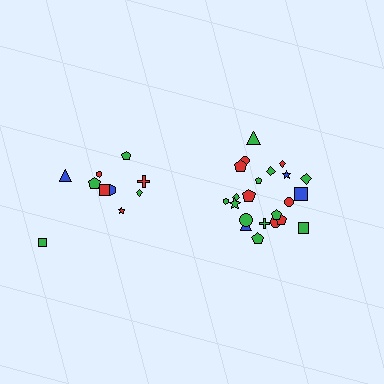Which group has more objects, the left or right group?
The right group.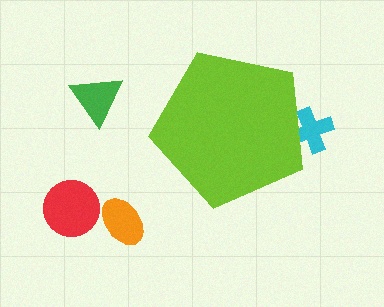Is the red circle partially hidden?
No, the red circle is fully visible.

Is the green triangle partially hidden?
No, the green triangle is fully visible.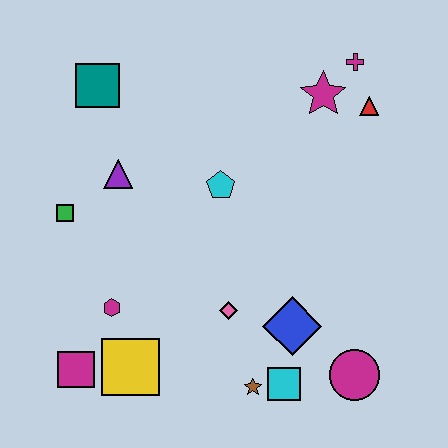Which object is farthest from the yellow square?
The magenta cross is farthest from the yellow square.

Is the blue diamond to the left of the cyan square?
No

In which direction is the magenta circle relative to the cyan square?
The magenta circle is to the right of the cyan square.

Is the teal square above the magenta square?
Yes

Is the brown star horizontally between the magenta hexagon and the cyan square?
Yes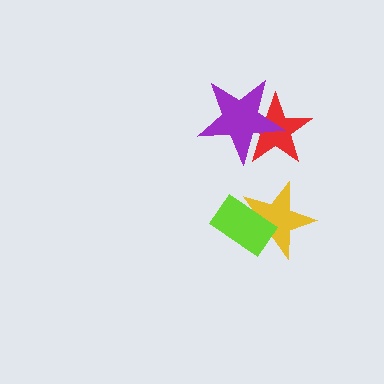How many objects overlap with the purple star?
1 object overlaps with the purple star.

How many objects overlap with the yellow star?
1 object overlaps with the yellow star.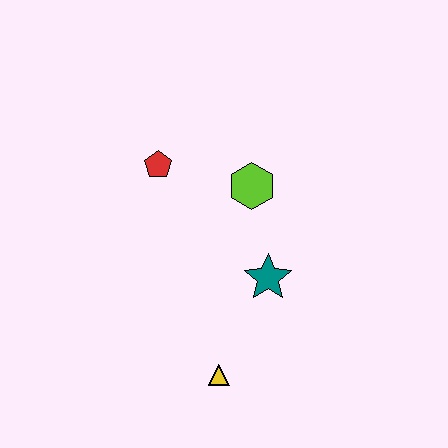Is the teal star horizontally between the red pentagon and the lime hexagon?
No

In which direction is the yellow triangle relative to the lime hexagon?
The yellow triangle is below the lime hexagon.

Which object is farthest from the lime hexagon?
The yellow triangle is farthest from the lime hexagon.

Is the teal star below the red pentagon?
Yes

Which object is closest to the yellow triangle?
The teal star is closest to the yellow triangle.